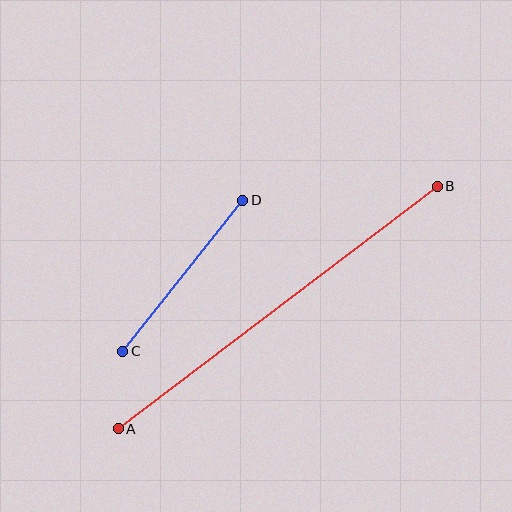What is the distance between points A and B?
The distance is approximately 400 pixels.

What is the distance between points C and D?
The distance is approximately 193 pixels.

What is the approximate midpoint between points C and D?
The midpoint is at approximately (183, 276) pixels.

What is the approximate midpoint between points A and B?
The midpoint is at approximately (278, 308) pixels.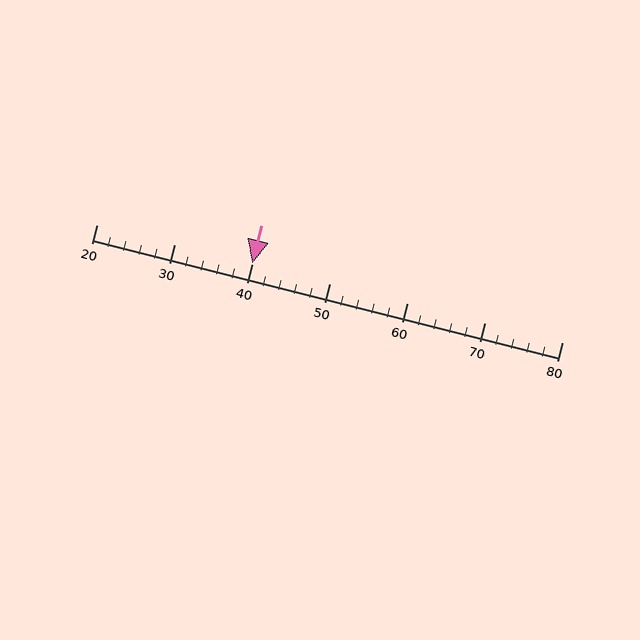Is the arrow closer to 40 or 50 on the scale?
The arrow is closer to 40.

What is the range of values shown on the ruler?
The ruler shows values from 20 to 80.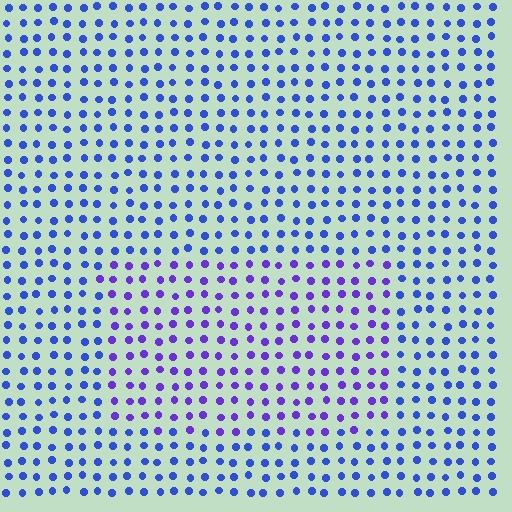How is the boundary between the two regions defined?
The boundary is defined purely by a slight shift in hue (about 33 degrees). Spacing, size, and orientation are identical on both sides.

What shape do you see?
I see a rectangle.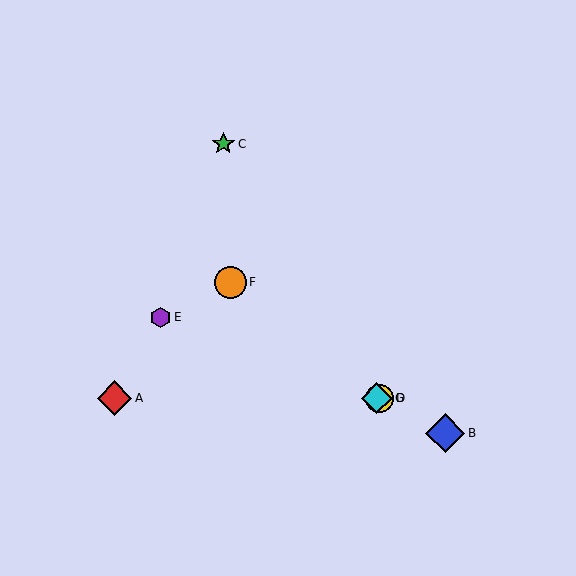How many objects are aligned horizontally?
3 objects (A, D, G) are aligned horizontally.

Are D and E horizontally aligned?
No, D is at y≈398 and E is at y≈317.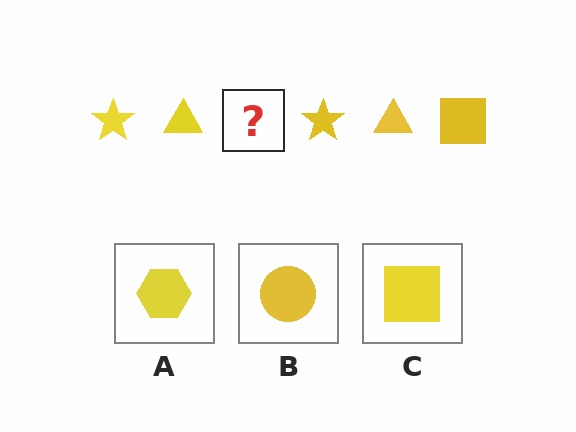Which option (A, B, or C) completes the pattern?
C.